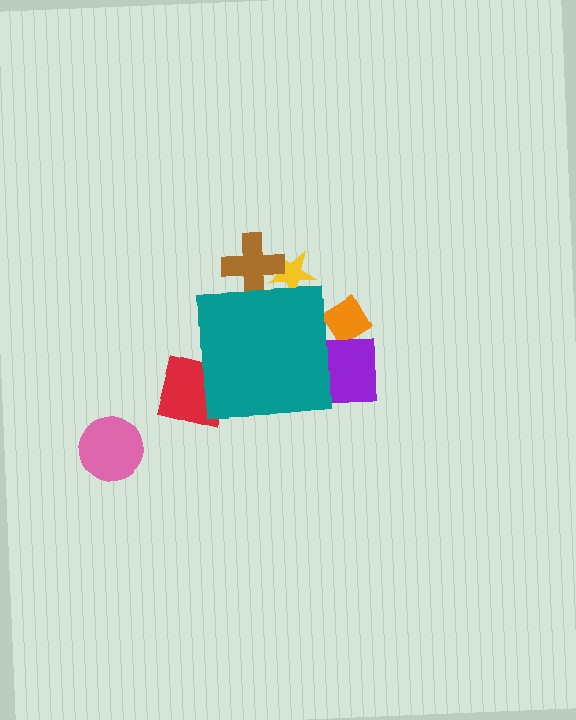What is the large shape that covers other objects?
A teal square.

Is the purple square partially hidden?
Yes, the purple square is partially hidden behind the teal square.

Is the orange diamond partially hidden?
Yes, the orange diamond is partially hidden behind the teal square.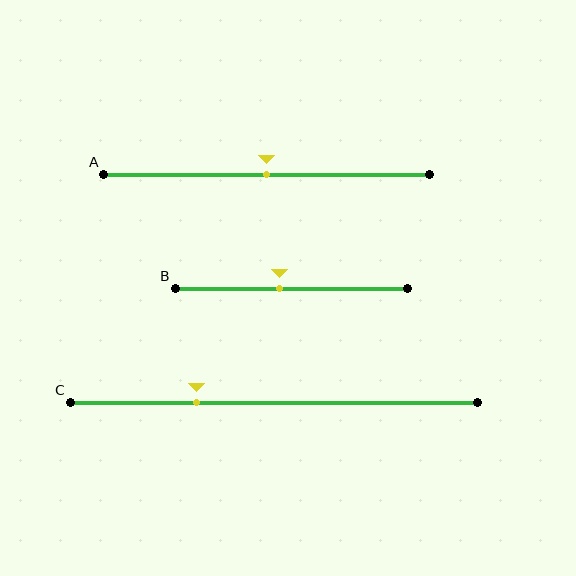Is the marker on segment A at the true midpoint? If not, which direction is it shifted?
Yes, the marker on segment A is at the true midpoint.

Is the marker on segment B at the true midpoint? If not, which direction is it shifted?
No, the marker on segment B is shifted to the left by about 5% of the segment length.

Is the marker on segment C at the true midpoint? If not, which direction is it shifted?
No, the marker on segment C is shifted to the left by about 19% of the segment length.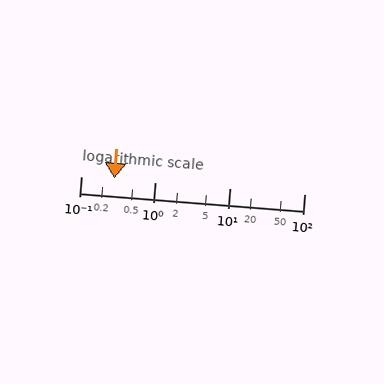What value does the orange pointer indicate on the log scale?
The pointer indicates approximately 0.28.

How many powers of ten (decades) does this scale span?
The scale spans 3 decades, from 0.1 to 100.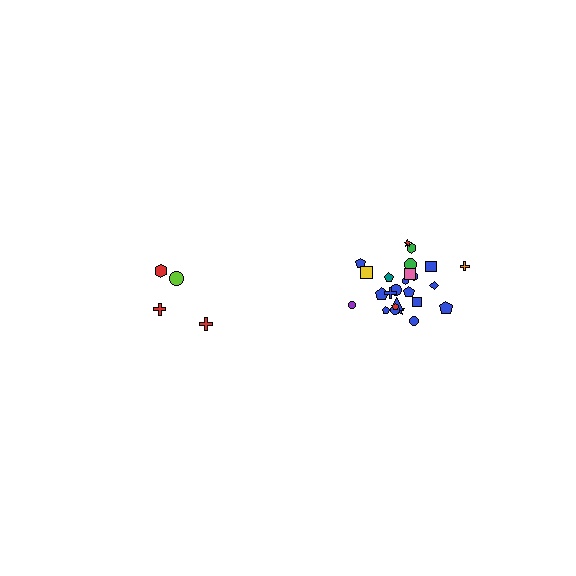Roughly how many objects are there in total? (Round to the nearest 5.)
Roughly 30 objects in total.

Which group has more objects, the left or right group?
The right group.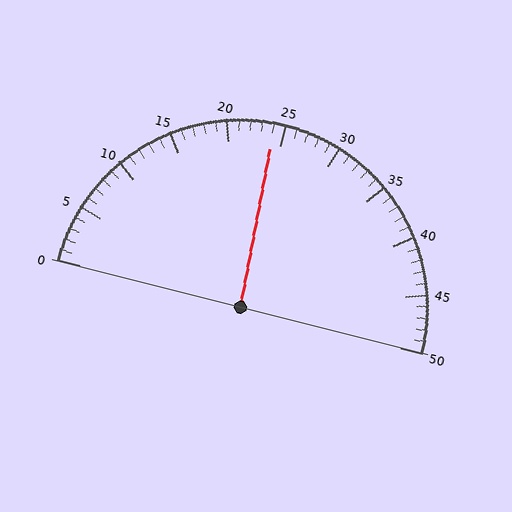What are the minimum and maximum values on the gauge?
The gauge ranges from 0 to 50.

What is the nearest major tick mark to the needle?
The nearest major tick mark is 25.